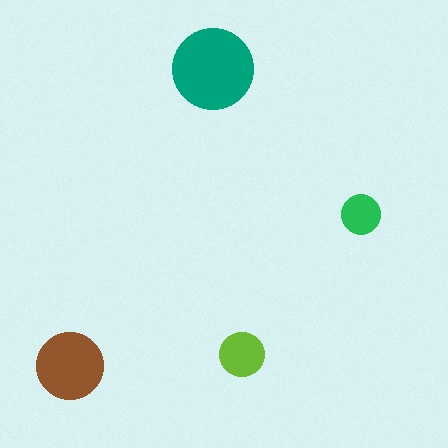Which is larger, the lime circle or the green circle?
The lime one.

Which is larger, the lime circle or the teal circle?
The teal one.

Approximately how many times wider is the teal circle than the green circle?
About 2 times wider.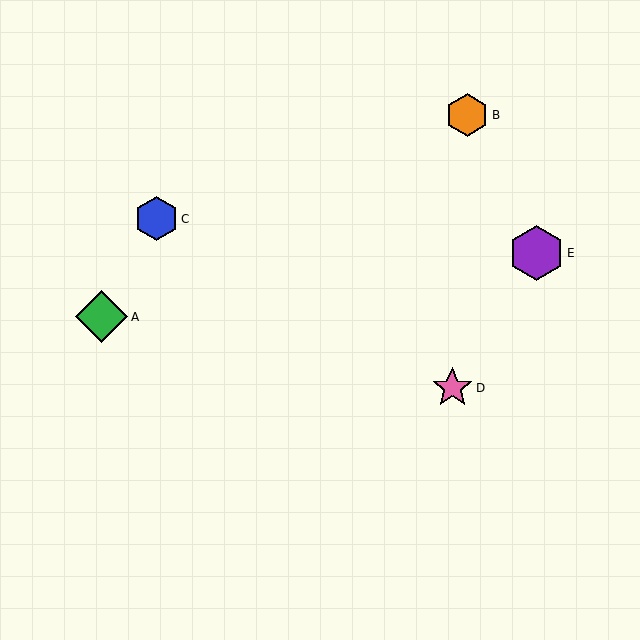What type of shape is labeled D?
Shape D is a pink star.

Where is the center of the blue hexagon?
The center of the blue hexagon is at (156, 219).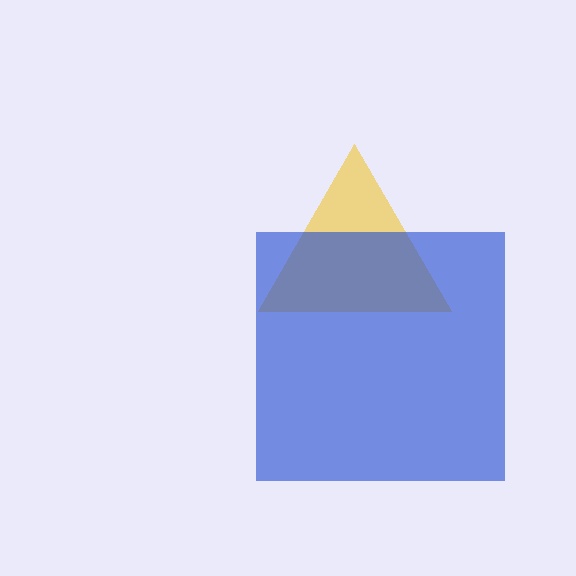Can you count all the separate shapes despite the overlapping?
Yes, there are 2 separate shapes.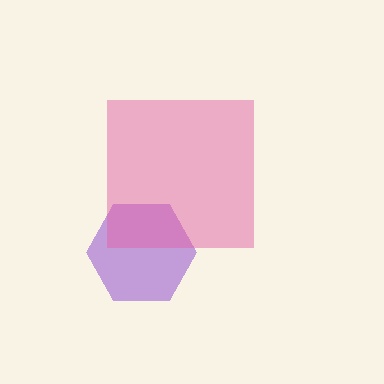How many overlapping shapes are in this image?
There are 2 overlapping shapes in the image.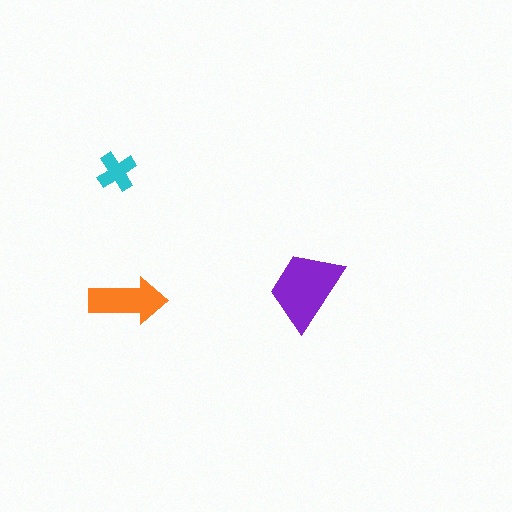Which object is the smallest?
The cyan cross.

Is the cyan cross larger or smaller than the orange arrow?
Smaller.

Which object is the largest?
The purple trapezoid.